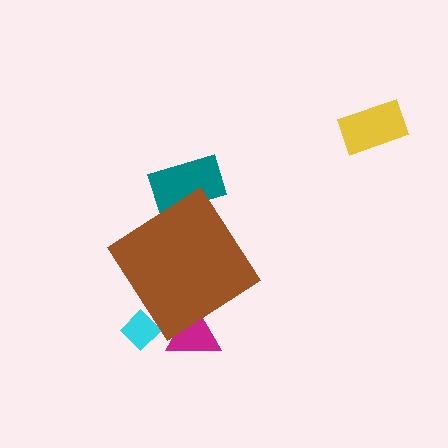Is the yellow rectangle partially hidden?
No, the yellow rectangle is fully visible.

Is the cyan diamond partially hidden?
Yes, the cyan diamond is partially hidden behind the brown diamond.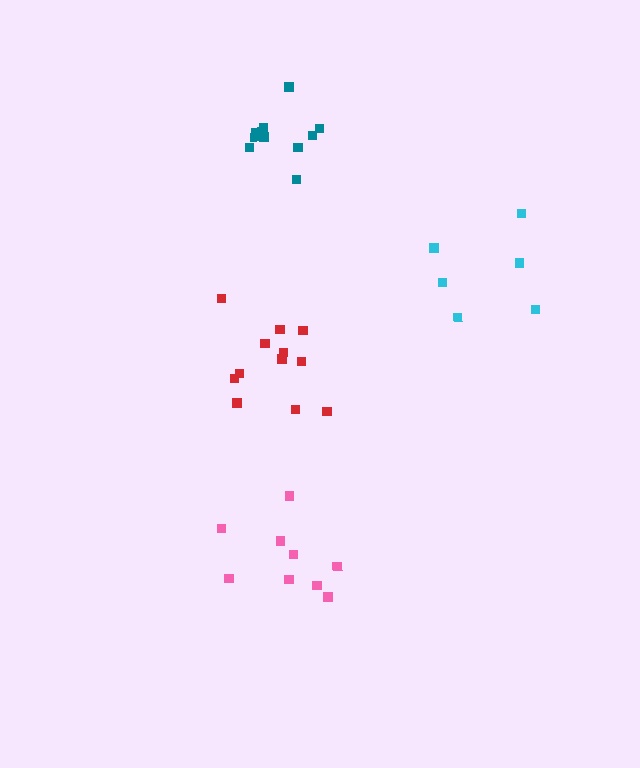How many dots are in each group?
Group 1: 10 dots, Group 2: 9 dots, Group 3: 12 dots, Group 4: 6 dots (37 total).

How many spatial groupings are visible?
There are 4 spatial groupings.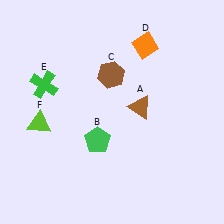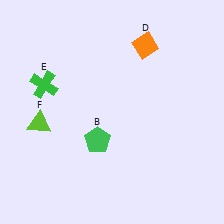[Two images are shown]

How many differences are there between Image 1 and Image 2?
There are 2 differences between the two images.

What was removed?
The brown triangle (A), the brown hexagon (C) were removed in Image 2.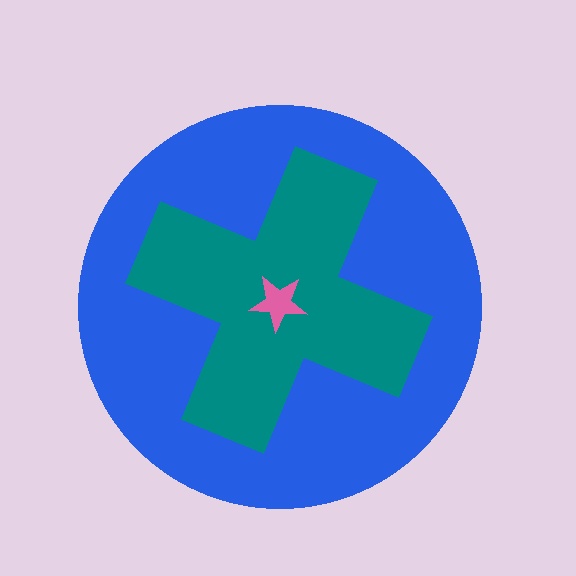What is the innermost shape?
The pink star.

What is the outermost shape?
The blue circle.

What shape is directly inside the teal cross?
The pink star.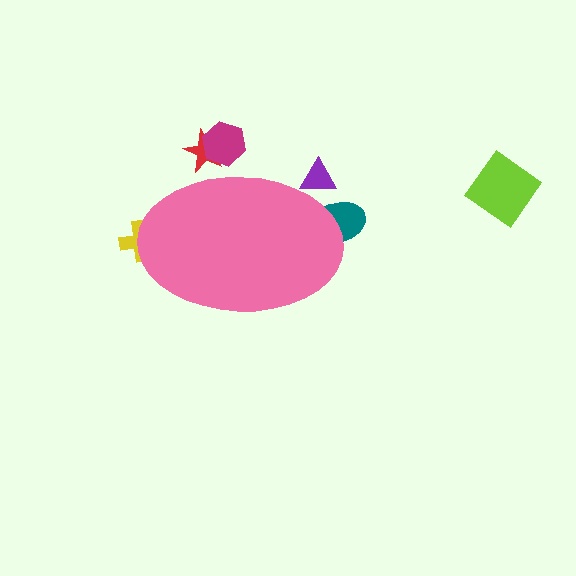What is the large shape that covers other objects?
A pink ellipse.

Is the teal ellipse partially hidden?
Yes, the teal ellipse is partially hidden behind the pink ellipse.